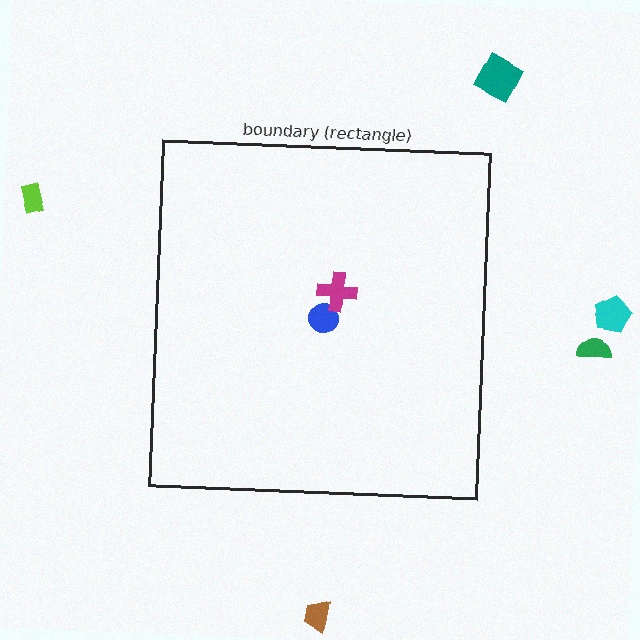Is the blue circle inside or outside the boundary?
Inside.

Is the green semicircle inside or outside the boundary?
Outside.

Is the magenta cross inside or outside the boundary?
Inside.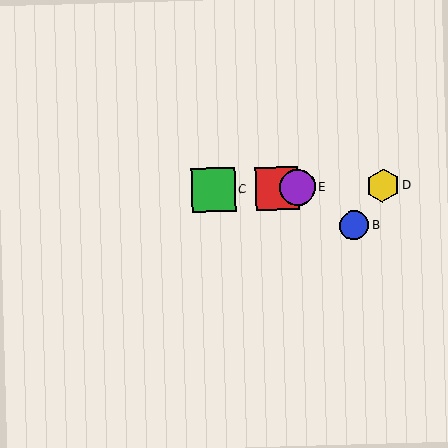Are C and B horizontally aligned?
No, C is at y≈190 and B is at y≈226.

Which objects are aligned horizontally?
Objects A, C, D, E are aligned horizontally.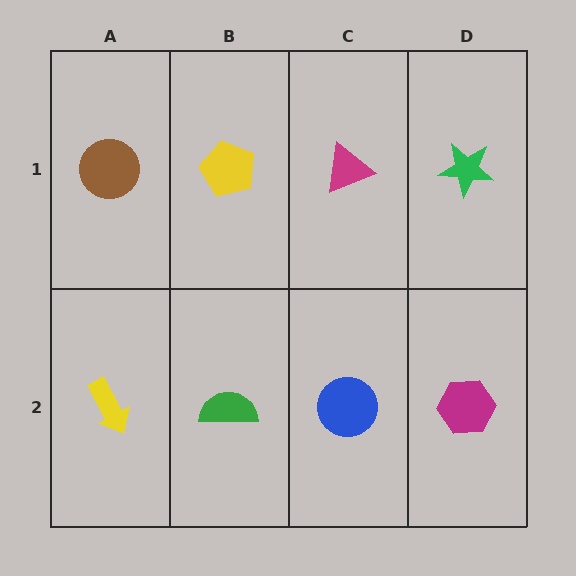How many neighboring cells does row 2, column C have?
3.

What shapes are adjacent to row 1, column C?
A blue circle (row 2, column C), a yellow pentagon (row 1, column B), a green star (row 1, column D).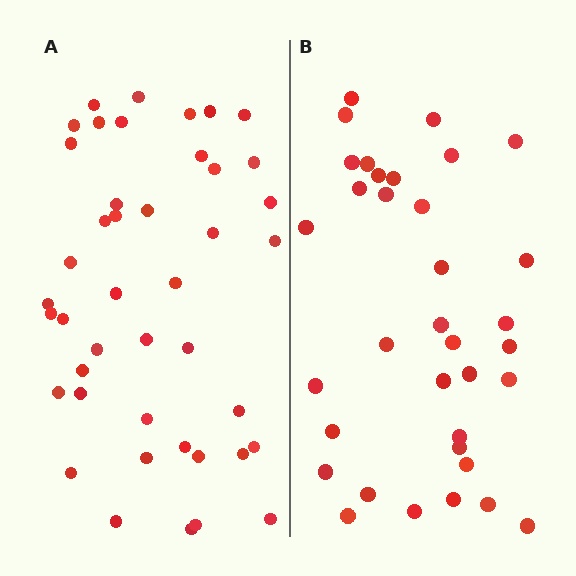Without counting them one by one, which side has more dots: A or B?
Region A (the left region) has more dots.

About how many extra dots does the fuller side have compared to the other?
Region A has roughly 8 or so more dots than region B.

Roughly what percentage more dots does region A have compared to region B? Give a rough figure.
About 25% more.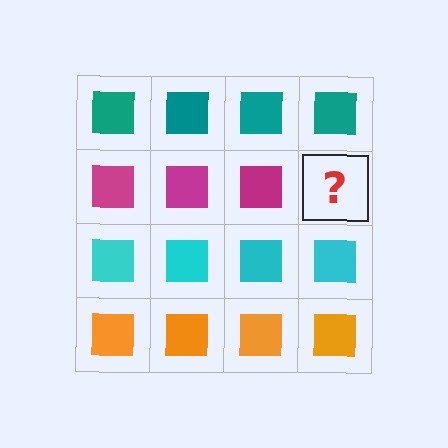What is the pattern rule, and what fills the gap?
The rule is that each row has a consistent color. The gap should be filled with a magenta square.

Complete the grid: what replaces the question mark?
The question mark should be replaced with a magenta square.